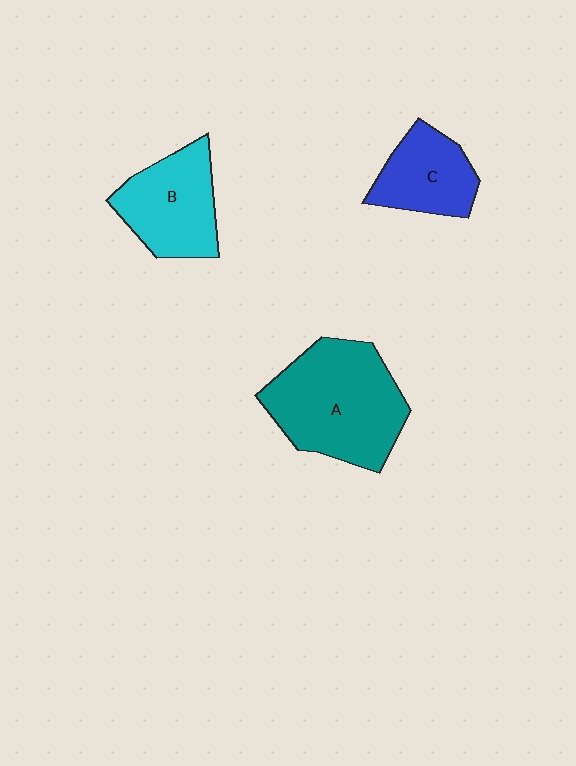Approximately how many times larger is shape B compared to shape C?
Approximately 1.3 times.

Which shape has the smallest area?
Shape C (blue).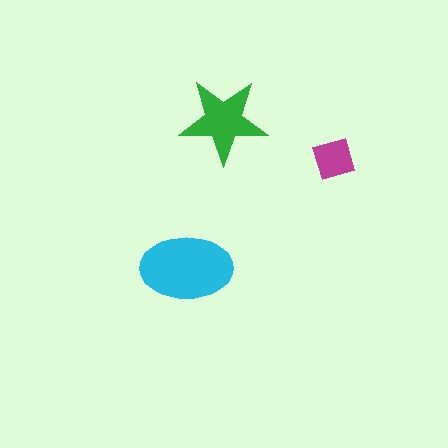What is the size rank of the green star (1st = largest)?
2nd.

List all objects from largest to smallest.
The cyan ellipse, the green star, the magenta square.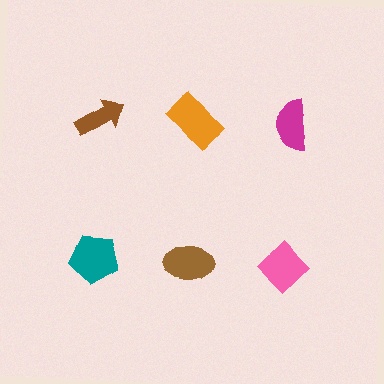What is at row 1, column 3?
A magenta semicircle.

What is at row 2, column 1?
A teal pentagon.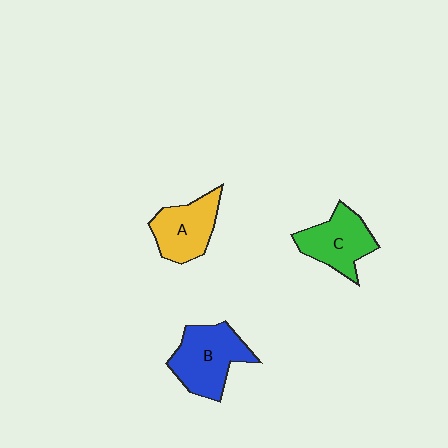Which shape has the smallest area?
Shape A (yellow).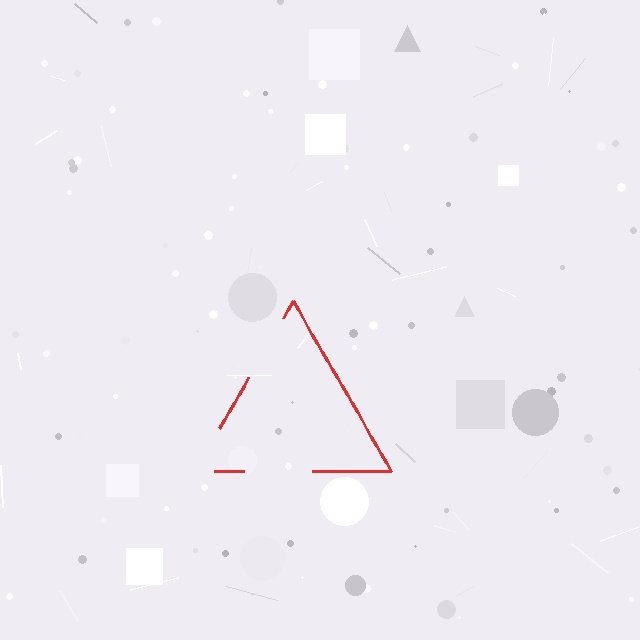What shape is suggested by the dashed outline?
The dashed outline suggests a triangle.